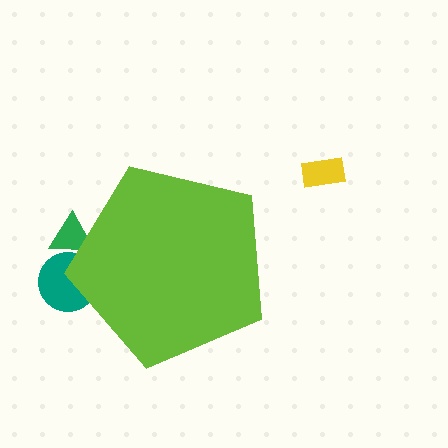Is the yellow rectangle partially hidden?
No, the yellow rectangle is fully visible.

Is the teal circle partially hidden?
Yes, the teal circle is partially hidden behind the lime pentagon.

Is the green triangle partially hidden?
Yes, the green triangle is partially hidden behind the lime pentagon.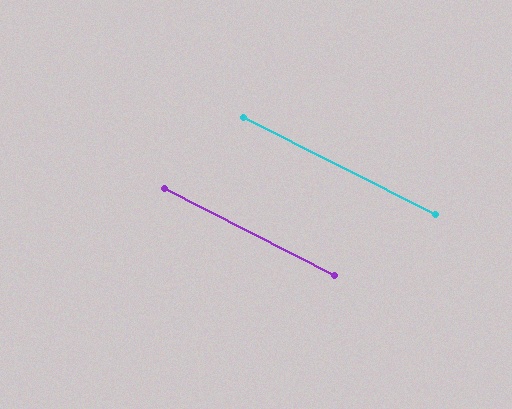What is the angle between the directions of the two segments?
Approximately 1 degree.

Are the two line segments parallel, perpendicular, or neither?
Parallel — their directions differ by only 0.6°.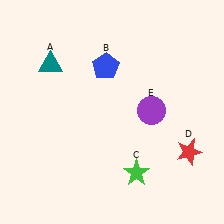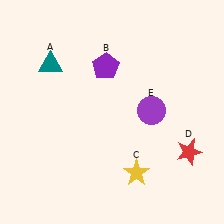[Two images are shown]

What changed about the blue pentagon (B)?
In Image 1, B is blue. In Image 2, it changed to purple.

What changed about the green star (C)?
In Image 1, C is green. In Image 2, it changed to yellow.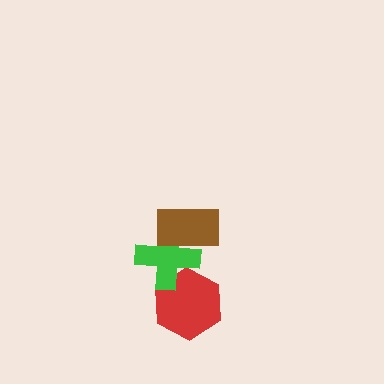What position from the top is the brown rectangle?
The brown rectangle is 1st from the top.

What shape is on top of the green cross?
The brown rectangle is on top of the green cross.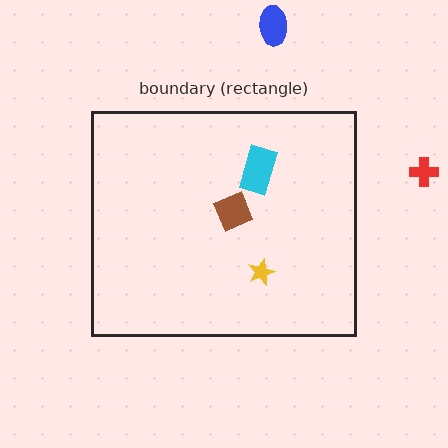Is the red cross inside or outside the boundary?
Outside.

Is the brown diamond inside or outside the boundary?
Inside.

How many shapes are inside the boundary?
3 inside, 2 outside.